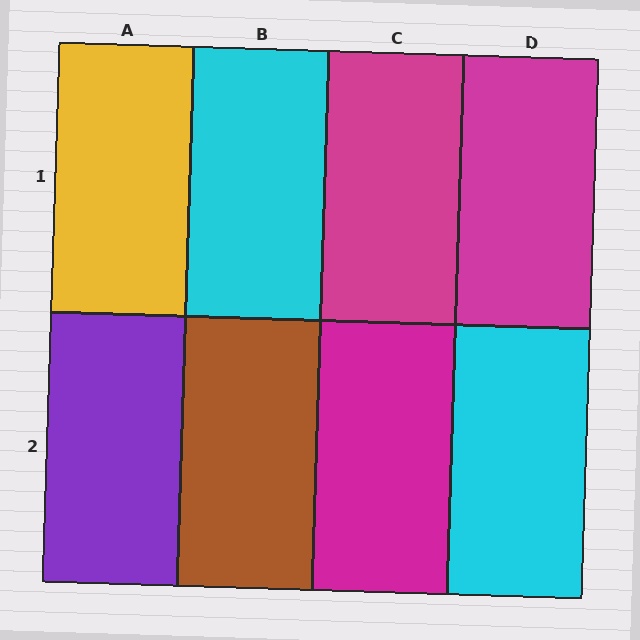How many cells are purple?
1 cell is purple.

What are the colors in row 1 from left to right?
Yellow, cyan, magenta, magenta.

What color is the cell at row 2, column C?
Magenta.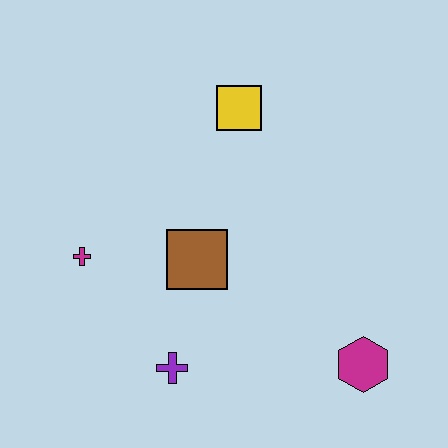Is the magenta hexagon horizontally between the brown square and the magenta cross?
No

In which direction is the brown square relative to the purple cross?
The brown square is above the purple cross.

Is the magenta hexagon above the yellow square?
No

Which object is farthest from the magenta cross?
The magenta hexagon is farthest from the magenta cross.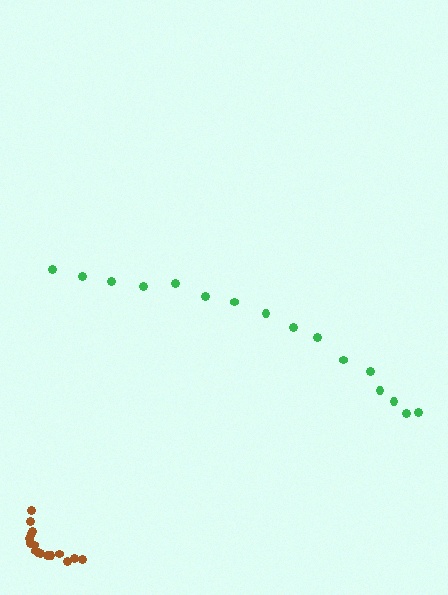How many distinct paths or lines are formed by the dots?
There are 2 distinct paths.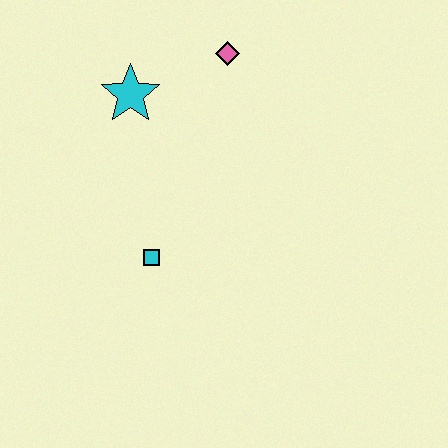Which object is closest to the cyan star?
The pink diamond is closest to the cyan star.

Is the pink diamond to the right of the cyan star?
Yes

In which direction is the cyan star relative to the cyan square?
The cyan star is above the cyan square.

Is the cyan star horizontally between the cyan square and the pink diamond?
No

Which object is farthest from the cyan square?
The pink diamond is farthest from the cyan square.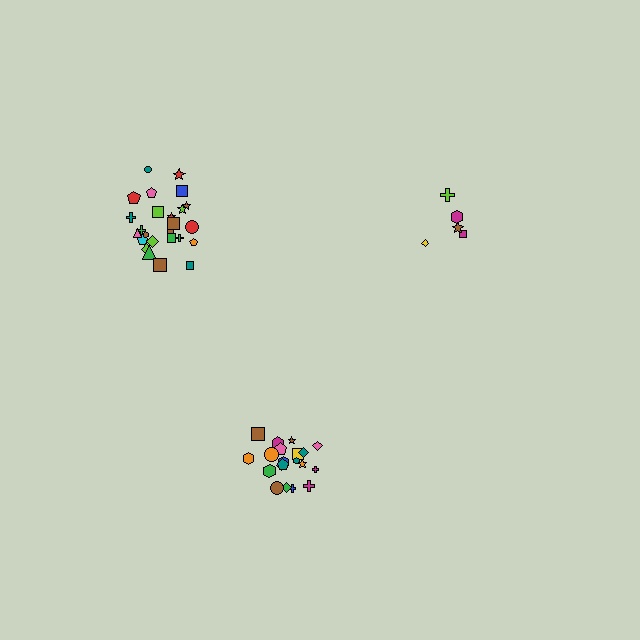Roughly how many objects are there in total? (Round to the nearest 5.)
Roughly 50 objects in total.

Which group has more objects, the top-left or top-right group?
The top-left group.